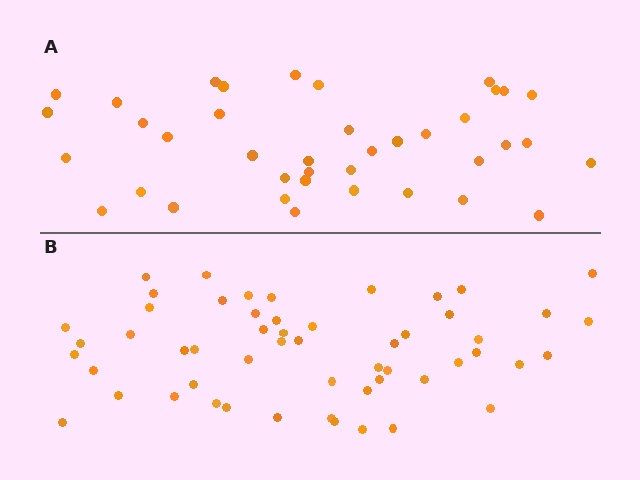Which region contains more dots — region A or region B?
Region B (the bottom region) has more dots.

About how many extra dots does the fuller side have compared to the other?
Region B has approximately 15 more dots than region A.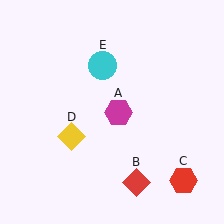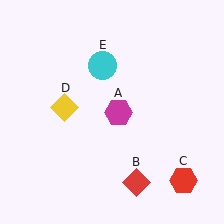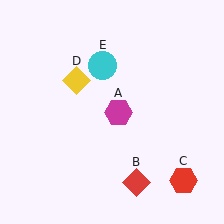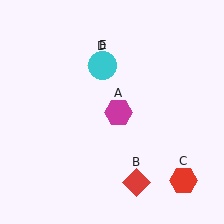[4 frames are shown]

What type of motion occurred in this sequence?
The yellow diamond (object D) rotated clockwise around the center of the scene.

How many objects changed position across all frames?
1 object changed position: yellow diamond (object D).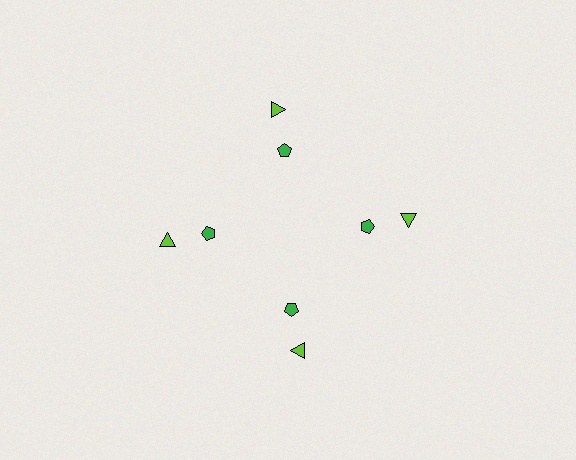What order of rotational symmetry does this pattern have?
This pattern has 4-fold rotational symmetry.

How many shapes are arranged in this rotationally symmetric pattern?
There are 8 shapes, arranged in 4 groups of 2.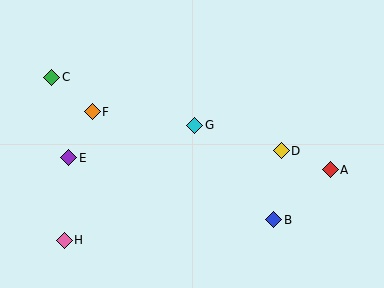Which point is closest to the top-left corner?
Point C is closest to the top-left corner.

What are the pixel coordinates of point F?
Point F is at (92, 112).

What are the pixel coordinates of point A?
Point A is at (330, 170).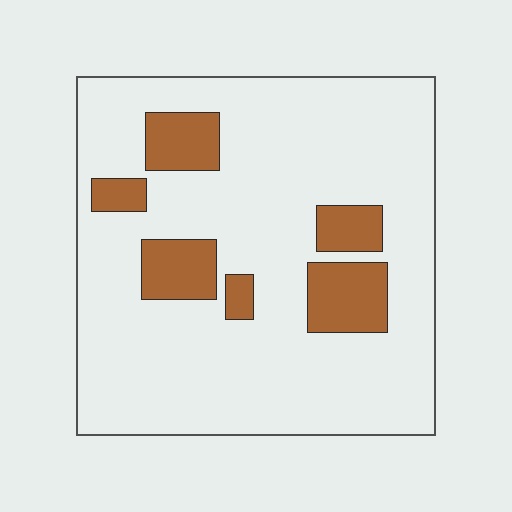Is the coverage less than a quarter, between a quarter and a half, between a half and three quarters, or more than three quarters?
Less than a quarter.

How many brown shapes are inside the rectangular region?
6.